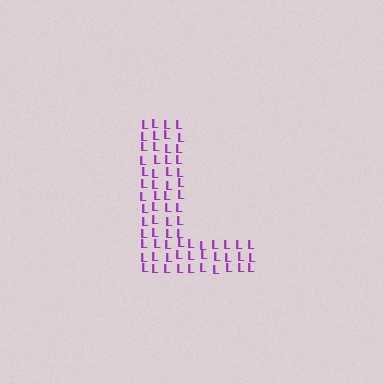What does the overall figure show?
The overall figure shows the letter L.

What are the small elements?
The small elements are letter L's.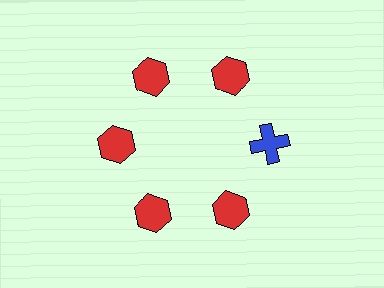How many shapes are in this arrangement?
There are 6 shapes arranged in a ring pattern.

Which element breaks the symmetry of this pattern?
The blue cross at roughly the 3 o'clock position breaks the symmetry. All other shapes are red hexagons.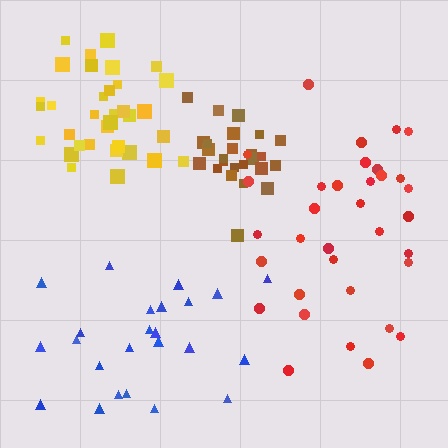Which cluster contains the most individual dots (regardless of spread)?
Red (34).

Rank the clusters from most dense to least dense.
brown, yellow, red, blue.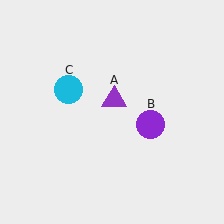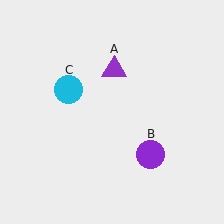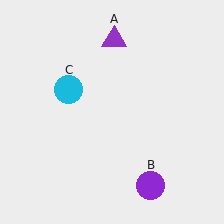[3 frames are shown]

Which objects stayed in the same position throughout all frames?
Cyan circle (object C) remained stationary.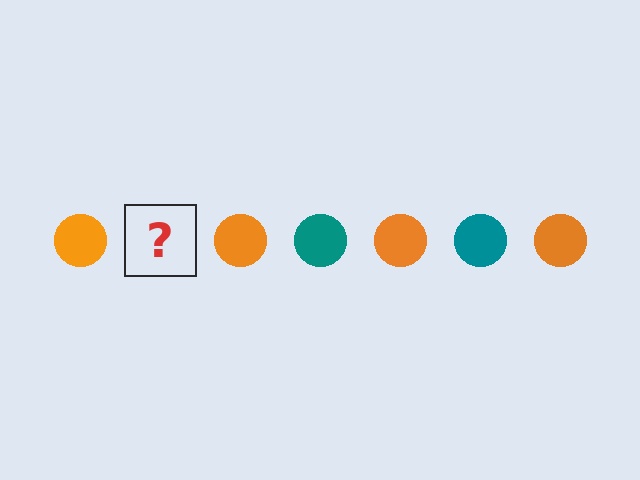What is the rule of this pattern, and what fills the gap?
The rule is that the pattern cycles through orange, teal circles. The gap should be filled with a teal circle.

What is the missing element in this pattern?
The missing element is a teal circle.